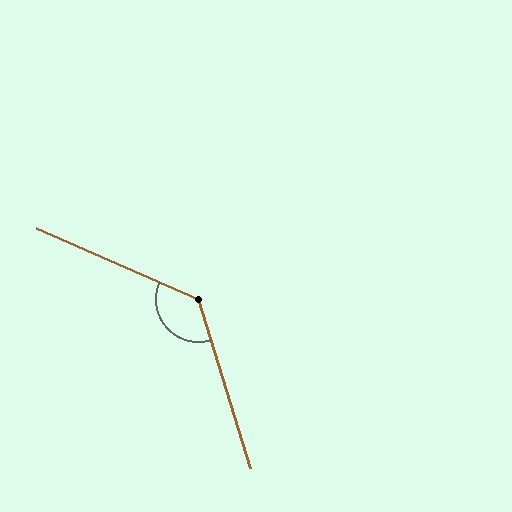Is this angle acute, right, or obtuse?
It is obtuse.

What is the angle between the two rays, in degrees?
Approximately 131 degrees.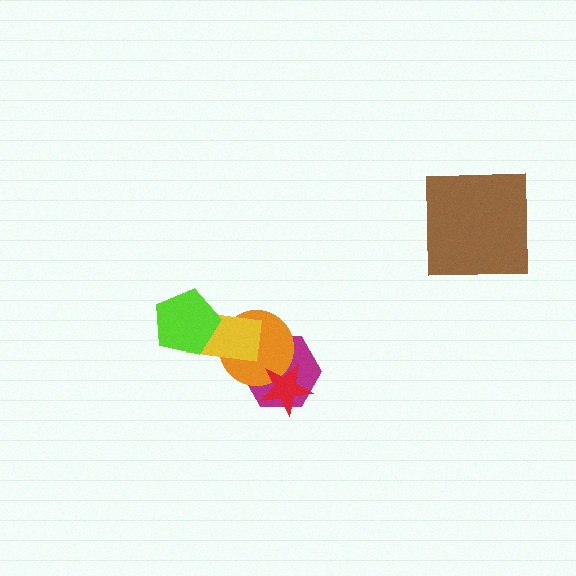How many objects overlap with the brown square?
0 objects overlap with the brown square.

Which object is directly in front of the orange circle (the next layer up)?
The yellow rectangle is directly in front of the orange circle.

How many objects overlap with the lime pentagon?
1 object overlaps with the lime pentagon.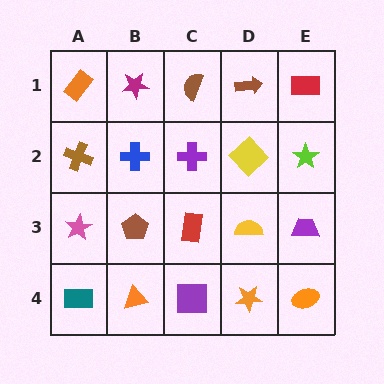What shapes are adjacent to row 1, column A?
A brown cross (row 2, column A), a magenta star (row 1, column B).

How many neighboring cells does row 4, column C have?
3.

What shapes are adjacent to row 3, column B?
A blue cross (row 2, column B), an orange triangle (row 4, column B), a pink star (row 3, column A), a red rectangle (row 3, column C).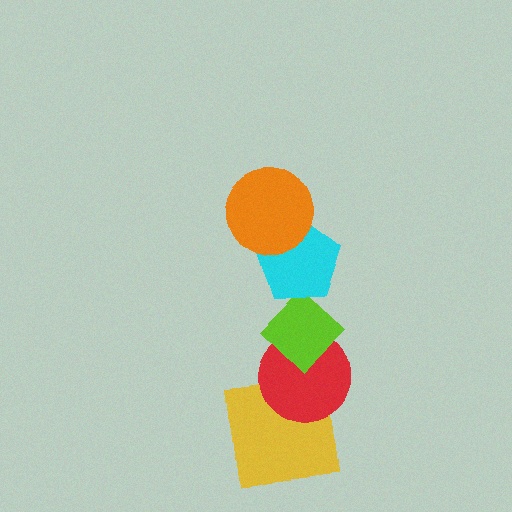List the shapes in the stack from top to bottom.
From top to bottom: the orange circle, the cyan pentagon, the lime diamond, the red circle, the yellow square.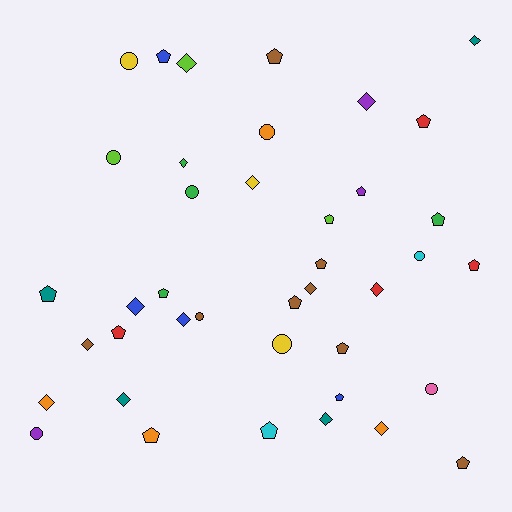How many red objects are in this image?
There are 4 red objects.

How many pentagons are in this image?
There are 17 pentagons.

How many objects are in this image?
There are 40 objects.